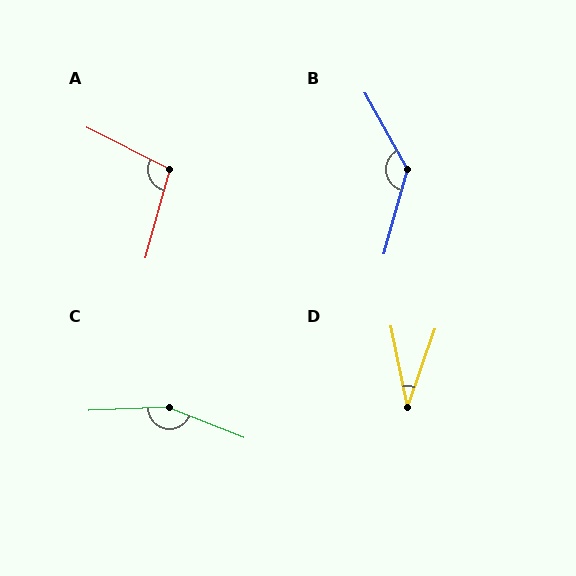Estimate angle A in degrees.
Approximately 101 degrees.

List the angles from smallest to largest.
D (31°), A (101°), B (135°), C (156°).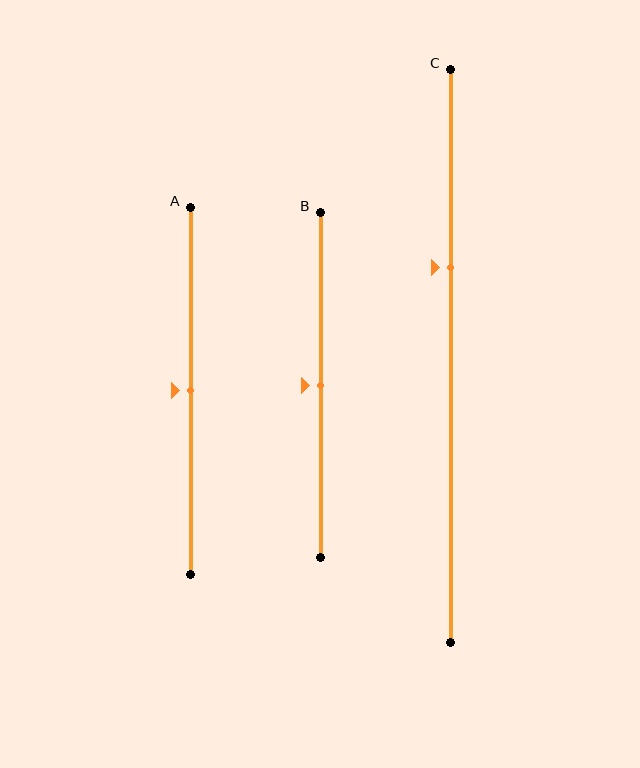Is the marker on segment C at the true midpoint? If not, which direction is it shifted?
No, the marker on segment C is shifted upward by about 16% of the segment length.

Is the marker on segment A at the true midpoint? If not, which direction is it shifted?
Yes, the marker on segment A is at the true midpoint.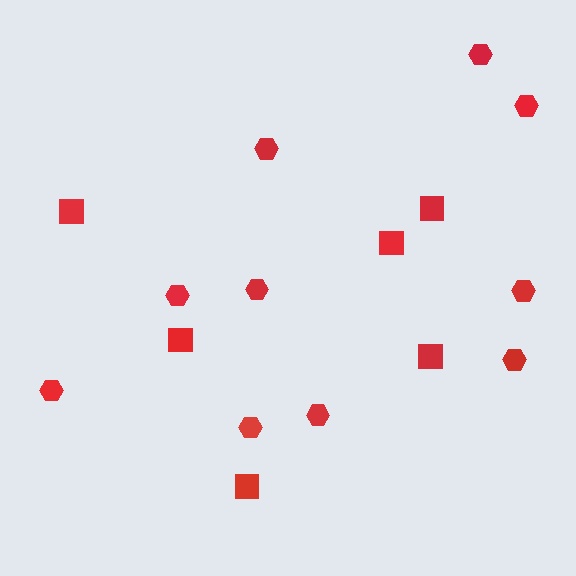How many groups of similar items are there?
There are 2 groups: one group of squares (6) and one group of hexagons (10).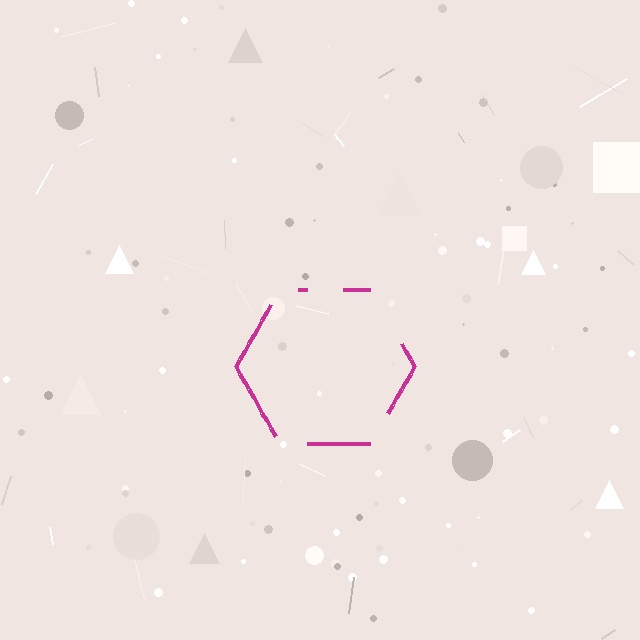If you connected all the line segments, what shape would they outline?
They would outline a hexagon.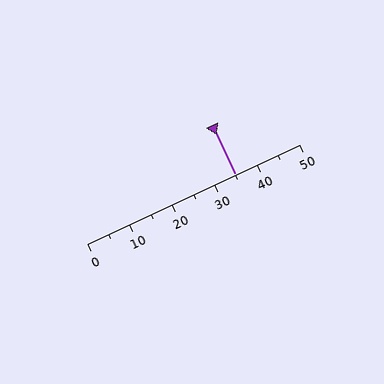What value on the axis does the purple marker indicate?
The marker indicates approximately 35.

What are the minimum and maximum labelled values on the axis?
The axis runs from 0 to 50.